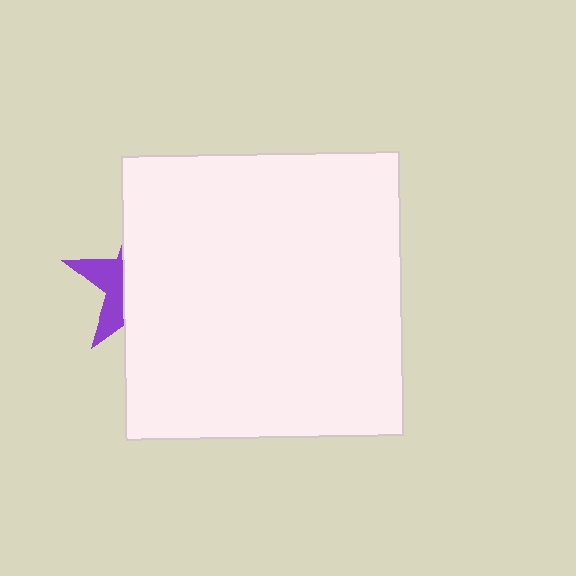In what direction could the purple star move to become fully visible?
The purple star could move left. That would shift it out from behind the white rectangle entirely.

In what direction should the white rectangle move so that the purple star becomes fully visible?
The white rectangle should move right. That is the shortest direction to clear the overlap and leave the purple star fully visible.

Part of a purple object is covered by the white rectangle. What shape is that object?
It is a star.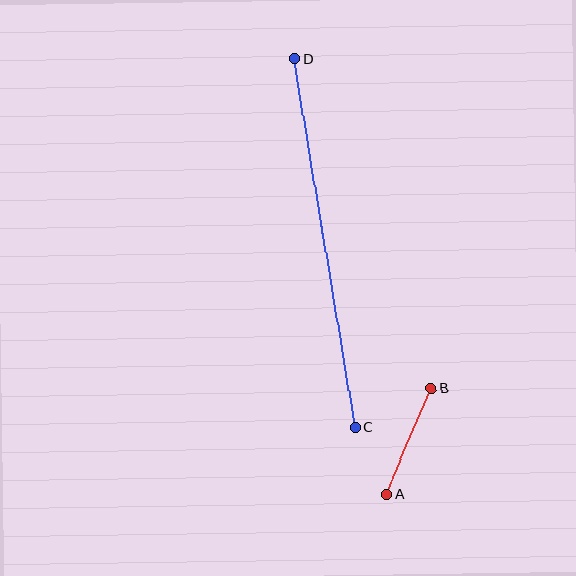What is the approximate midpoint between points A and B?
The midpoint is at approximately (409, 441) pixels.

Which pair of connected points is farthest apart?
Points C and D are farthest apart.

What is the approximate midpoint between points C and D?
The midpoint is at approximately (325, 243) pixels.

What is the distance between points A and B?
The distance is approximately 115 pixels.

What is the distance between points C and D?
The distance is approximately 373 pixels.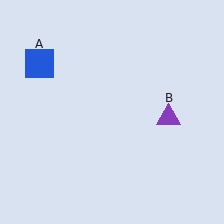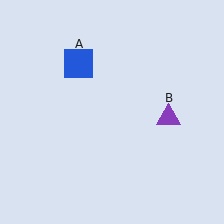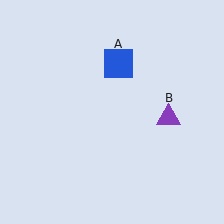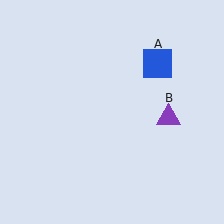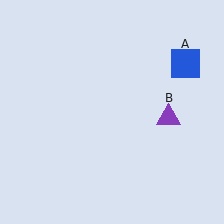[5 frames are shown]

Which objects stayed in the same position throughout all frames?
Purple triangle (object B) remained stationary.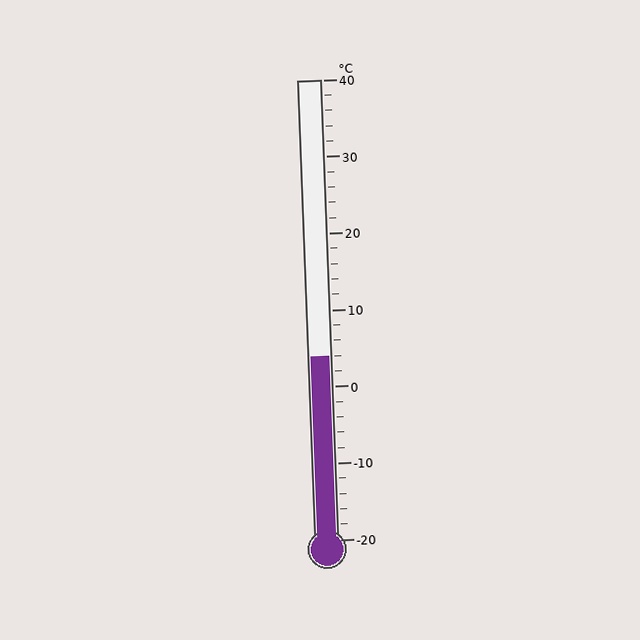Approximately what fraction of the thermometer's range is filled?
The thermometer is filled to approximately 40% of its range.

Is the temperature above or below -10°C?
The temperature is above -10°C.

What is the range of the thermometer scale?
The thermometer scale ranges from -20°C to 40°C.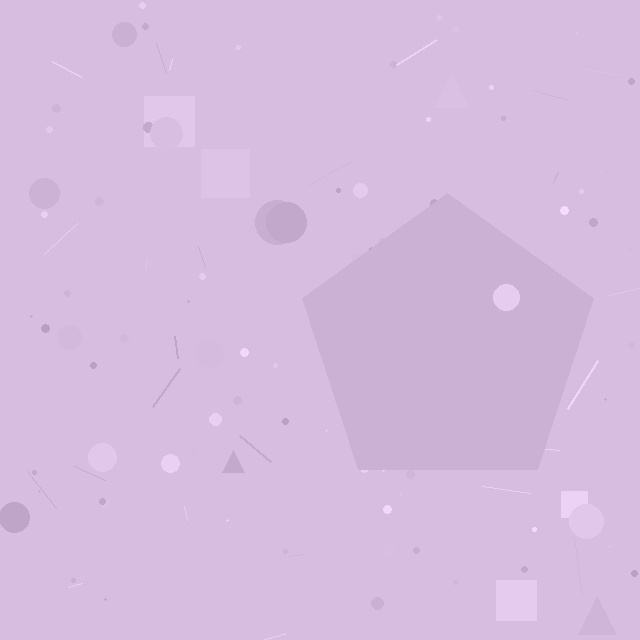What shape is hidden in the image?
A pentagon is hidden in the image.